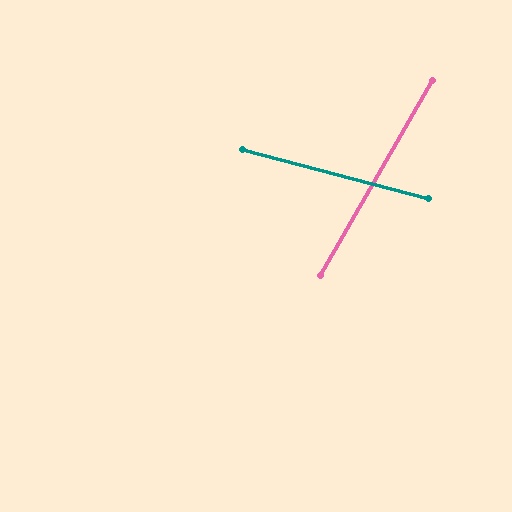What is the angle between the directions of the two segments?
Approximately 75 degrees.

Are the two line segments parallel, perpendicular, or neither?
Neither parallel nor perpendicular — they differ by about 75°.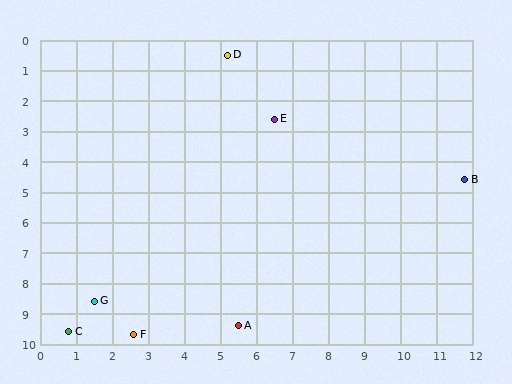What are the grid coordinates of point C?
Point C is at approximately (0.8, 9.6).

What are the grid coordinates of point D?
Point D is at approximately (5.2, 0.5).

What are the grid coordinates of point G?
Point G is at approximately (1.5, 8.6).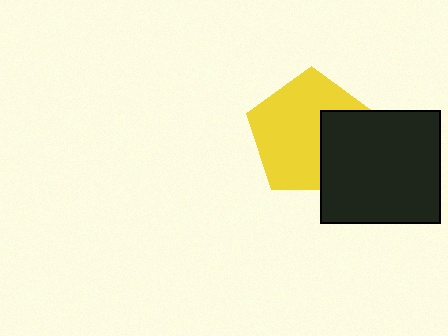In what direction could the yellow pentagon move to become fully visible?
The yellow pentagon could move left. That would shift it out from behind the black rectangle entirely.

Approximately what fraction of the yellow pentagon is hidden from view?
Roughly 32% of the yellow pentagon is hidden behind the black rectangle.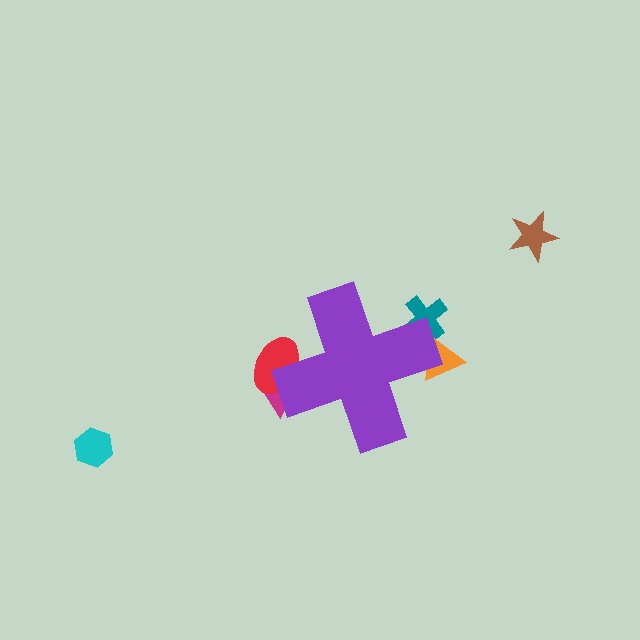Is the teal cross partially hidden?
Yes, the teal cross is partially hidden behind the purple cross.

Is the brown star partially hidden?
No, the brown star is fully visible.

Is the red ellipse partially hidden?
Yes, the red ellipse is partially hidden behind the purple cross.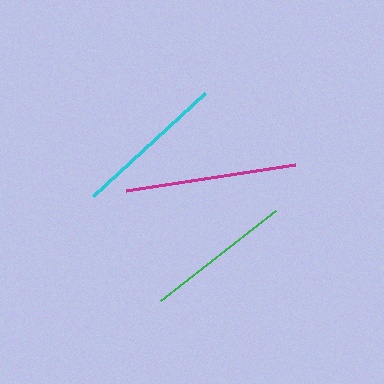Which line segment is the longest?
The magenta line is the longest at approximately 171 pixels.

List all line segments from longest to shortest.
From longest to shortest: magenta, cyan, green.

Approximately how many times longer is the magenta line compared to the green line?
The magenta line is approximately 1.2 times the length of the green line.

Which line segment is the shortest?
The green line is the shortest at approximately 145 pixels.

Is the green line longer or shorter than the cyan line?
The cyan line is longer than the green line.